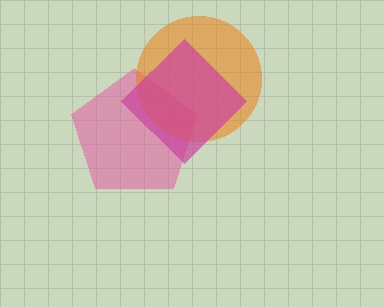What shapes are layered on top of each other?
The layered shapes are: a pink pentagon, an orange circle, a magenta diamond.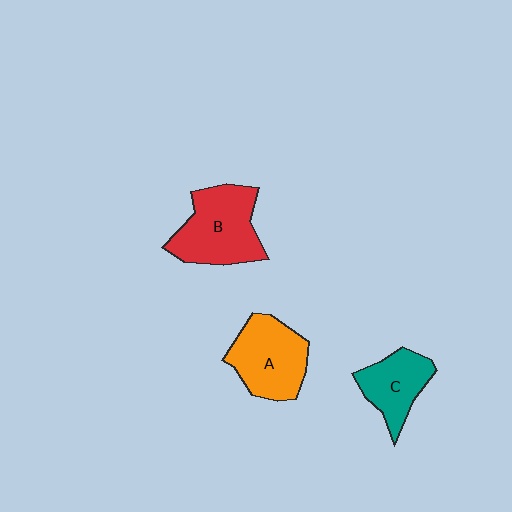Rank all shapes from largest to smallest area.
From largest to smallest: B (red), A (orange), C (teal).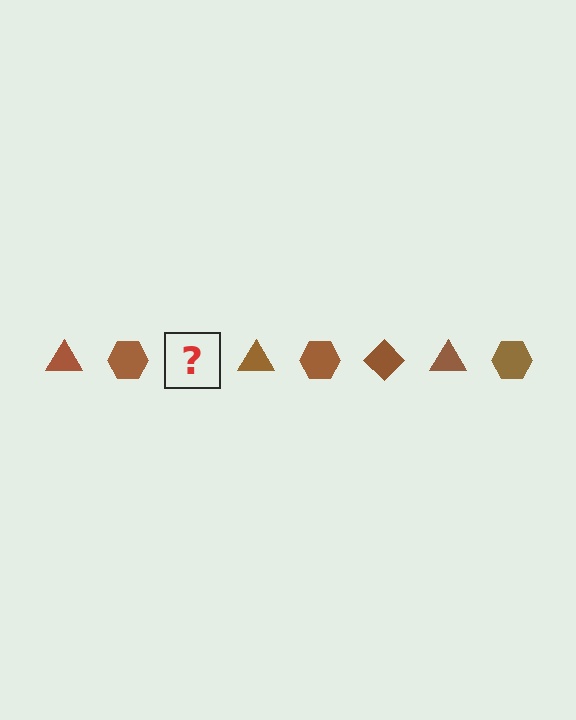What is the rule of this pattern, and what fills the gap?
The rule is that the pattern cycles through triangle, hexagon, diamond shapes in brown. The gap should be filled with a brown diamond.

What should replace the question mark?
The question mark should be replaced with a brown diamond.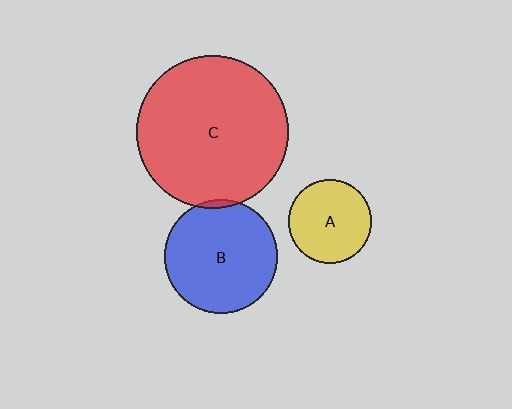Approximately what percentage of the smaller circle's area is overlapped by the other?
Approximately 5%.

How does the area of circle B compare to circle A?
Approximately 1.9 times.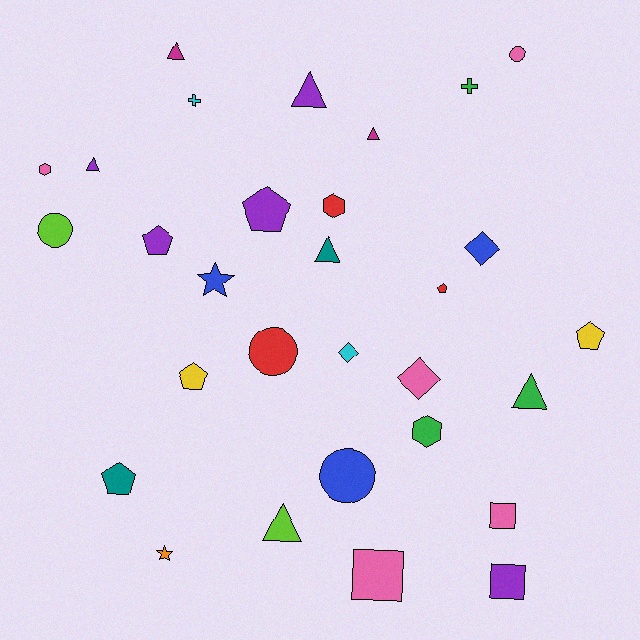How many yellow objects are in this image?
There are 2 yellow objects.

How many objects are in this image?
There are 30 objects.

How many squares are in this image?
There are 3 squares.